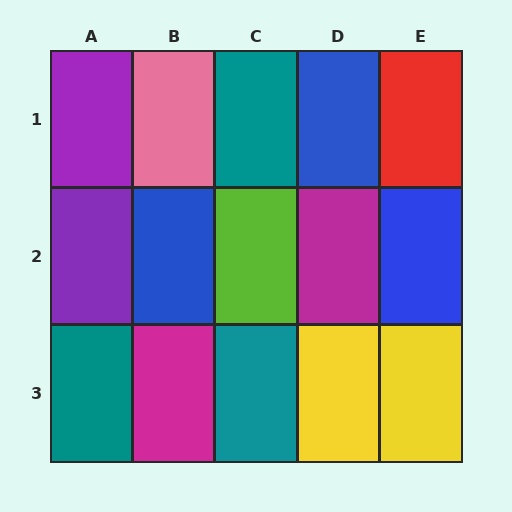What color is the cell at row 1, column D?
Blue.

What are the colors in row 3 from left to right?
Teal, magenta, teal, yellow, yellow.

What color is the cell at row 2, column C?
Lime.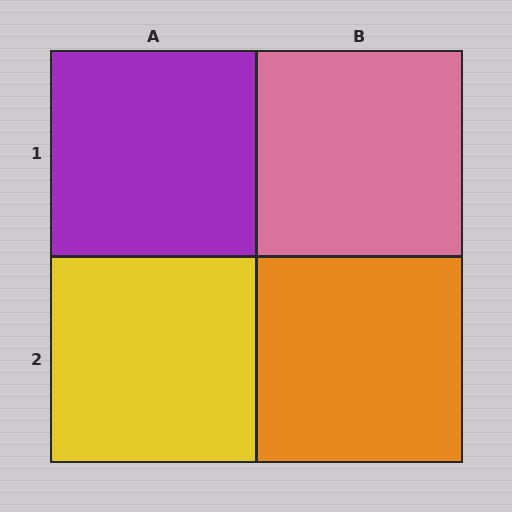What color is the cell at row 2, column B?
Orange.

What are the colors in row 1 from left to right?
Purple, pink.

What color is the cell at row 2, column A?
Yellow.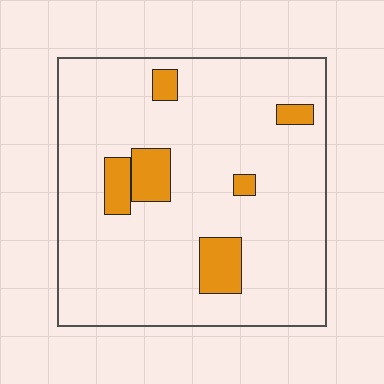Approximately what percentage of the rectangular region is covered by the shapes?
Approximately 10%.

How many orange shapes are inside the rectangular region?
6.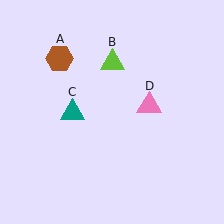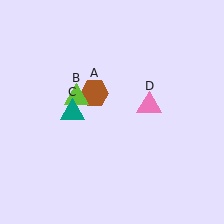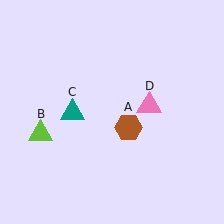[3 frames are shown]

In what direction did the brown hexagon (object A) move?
The brown hexagon (object A) moved down and to the right.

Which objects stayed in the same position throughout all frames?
Teal triangle (object C) and pink triangle (object D) remained stationary.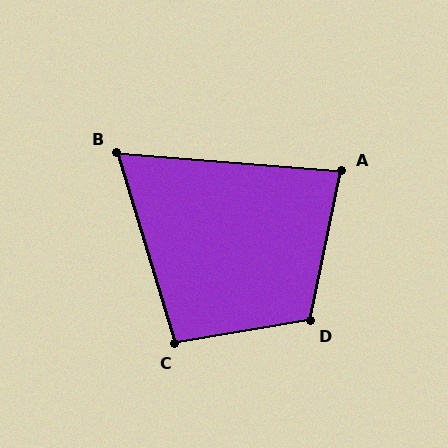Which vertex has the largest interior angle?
D, at approximately 112 degrees.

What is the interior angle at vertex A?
Approximately 83 degrees (acute).